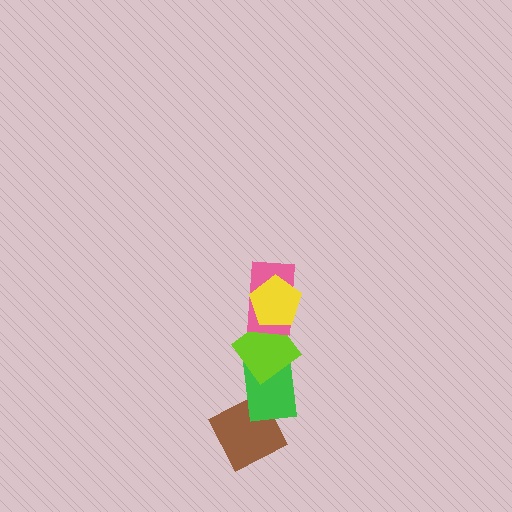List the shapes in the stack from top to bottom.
From top to bottom: the yellow pentagon, the pink rectangle, the lime diamond, the green rectangle, the brown diamond.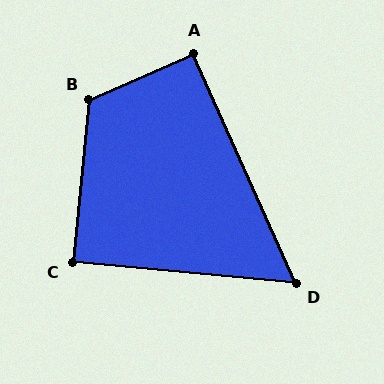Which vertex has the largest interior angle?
B, at approximately 120 degrees.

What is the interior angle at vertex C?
Approximately 90 degrees (approximately right).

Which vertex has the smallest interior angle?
D, at approximately 60 degrees.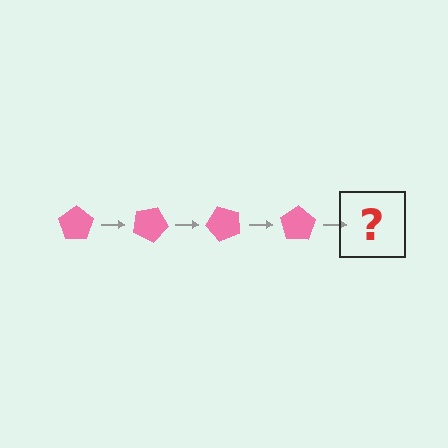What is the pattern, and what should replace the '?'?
The pattern is that the pentagon rotates 25 degrees each step. The '?' should be a pink pentagon rotated 100 degrees.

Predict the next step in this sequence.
The next step is a pink pentagon rotated 100 degrees.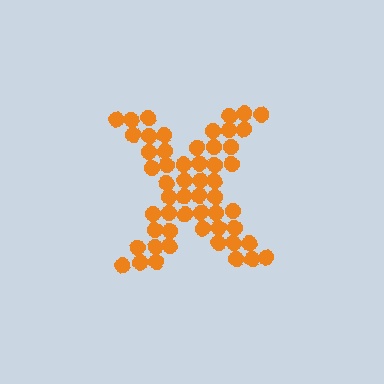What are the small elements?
The small elements are circles.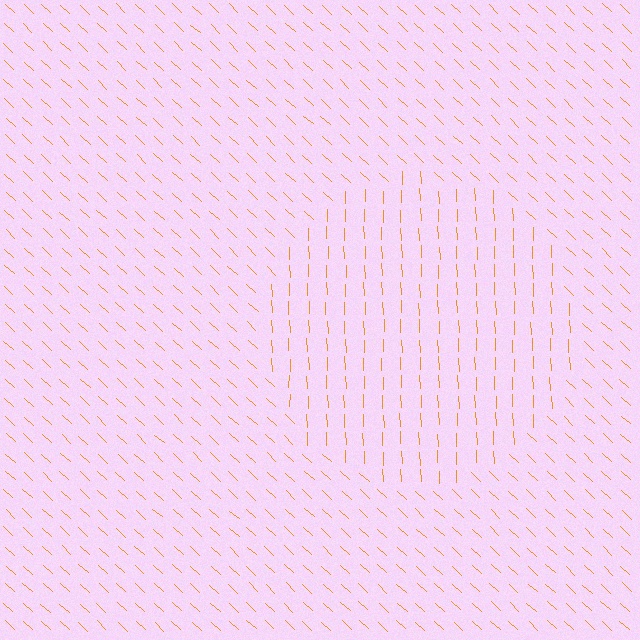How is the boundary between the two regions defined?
The boundary is defined purely by a change in line orientation (approximately 45 degrees difference). All lines are the same color and thickness.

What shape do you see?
I see a circle.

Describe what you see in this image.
The image is filled with small orange line segments. A circle region in the image has lines oriented differently from the surrounding lines, creating a visible texture boundary.